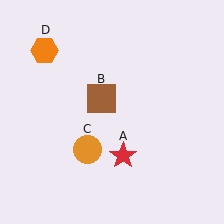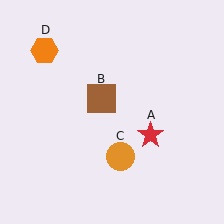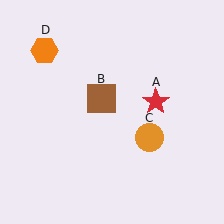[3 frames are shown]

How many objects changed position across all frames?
2 objects changed position: red star (object A), orange circle (object C).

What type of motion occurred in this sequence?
The red star (object A), orange circle (object C) rotated counterclockwise around the center of the scene.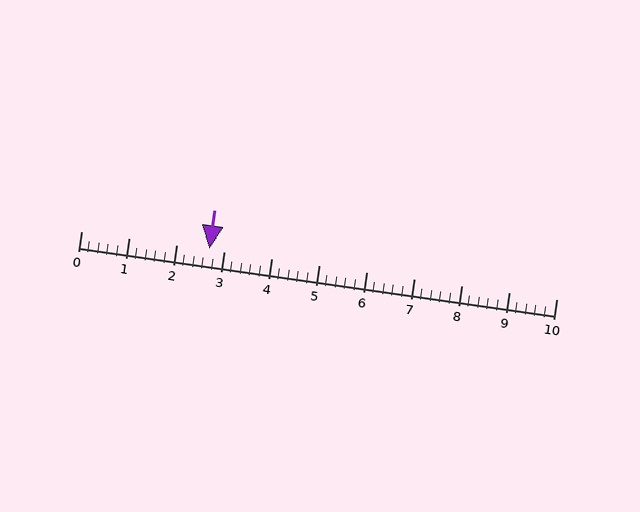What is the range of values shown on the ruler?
The ruler shows values from 0 to 10.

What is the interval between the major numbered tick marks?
The major tick marks are spaced 1 units apart.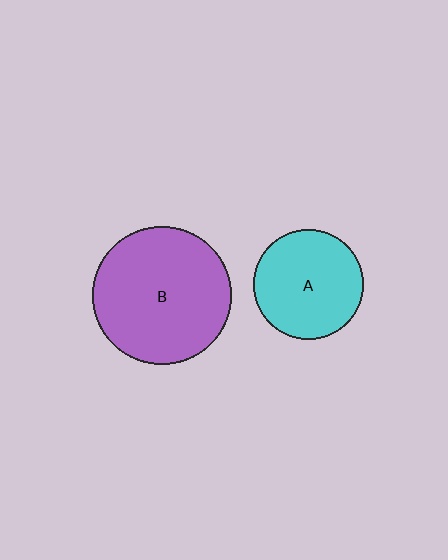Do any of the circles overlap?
No, none of the circles overlap.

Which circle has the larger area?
Circle B (purple).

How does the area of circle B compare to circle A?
Approximately 1.6 times.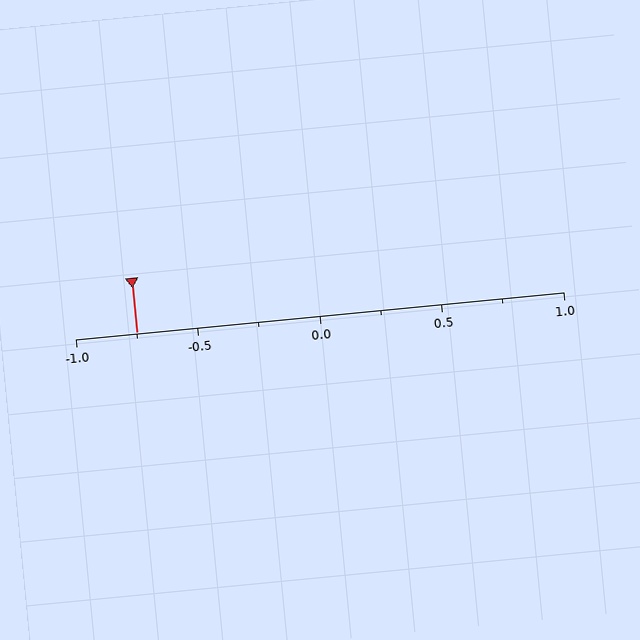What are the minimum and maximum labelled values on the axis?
The axis runs from -1.0 to 1.0.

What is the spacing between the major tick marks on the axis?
The major ticks are spaced 0.5 apart.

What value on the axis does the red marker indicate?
The marker indicates approximately -0.75.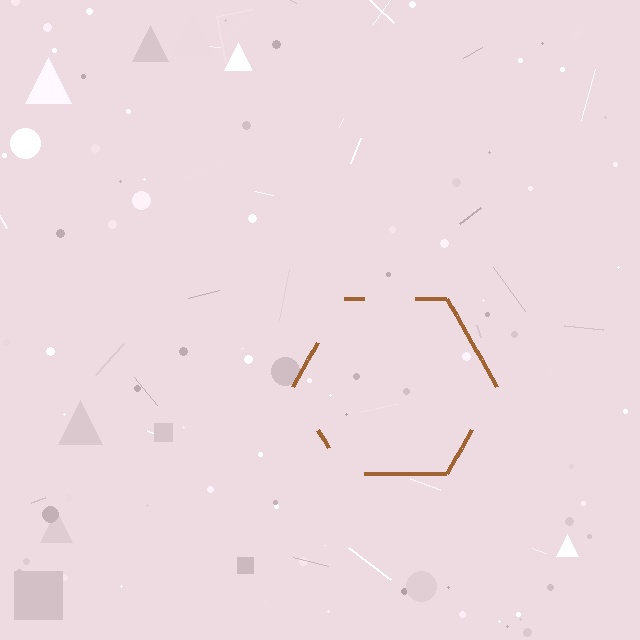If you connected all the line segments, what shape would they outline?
They would outline a hexagon.